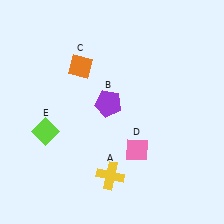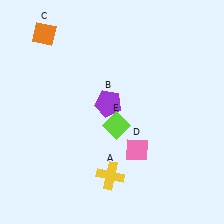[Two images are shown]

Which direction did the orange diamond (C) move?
The orange diamond (C) moved left.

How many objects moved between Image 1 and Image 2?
2 objects moved between the two images.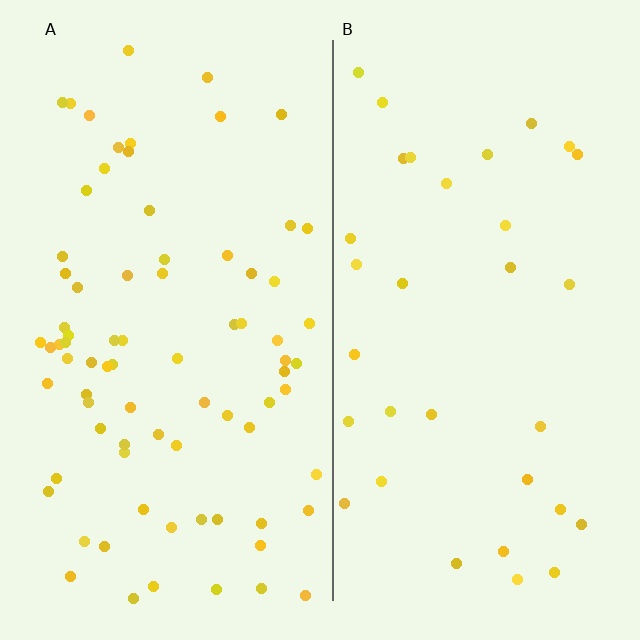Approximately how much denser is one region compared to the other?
Approximately 2.4× — region A over region B.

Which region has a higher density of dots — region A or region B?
A (the left).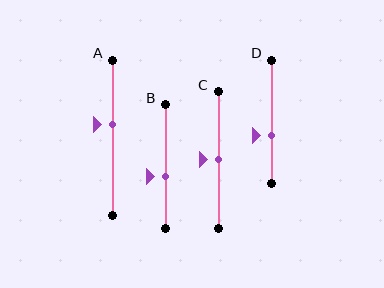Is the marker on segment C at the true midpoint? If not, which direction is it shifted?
Yes, the marker on segment C is at the true midpoint.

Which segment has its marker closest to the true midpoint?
Segment C has its marker closest to the true midpoint.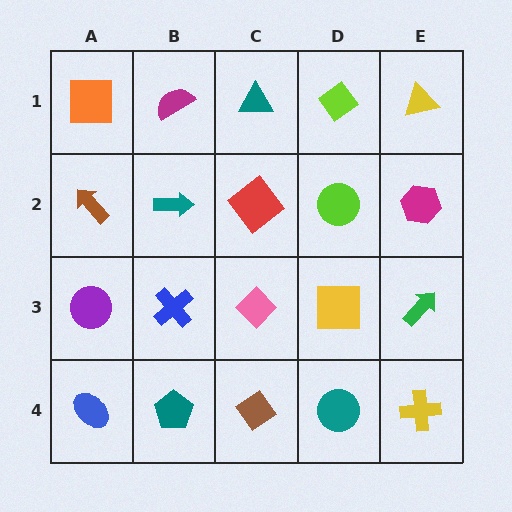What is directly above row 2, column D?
A lime diamond.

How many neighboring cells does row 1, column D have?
3.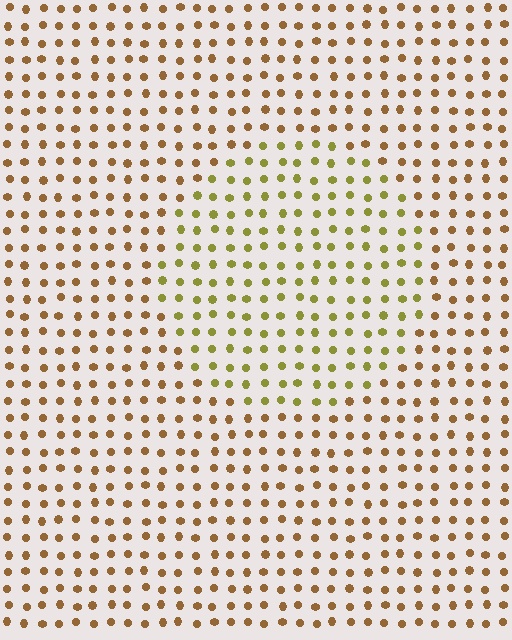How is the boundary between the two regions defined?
The boundary is defined purely by a slight shift in hue (about 34 degrees). Spacing, size, and orientation are identical on both sides.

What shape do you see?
I see a circle.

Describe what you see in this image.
The image is filled with small brown elements in a uniform arrangement. A circle-shaped region is visible where the elements are tinted to a slightly different hue, forming a subtle color boundary.